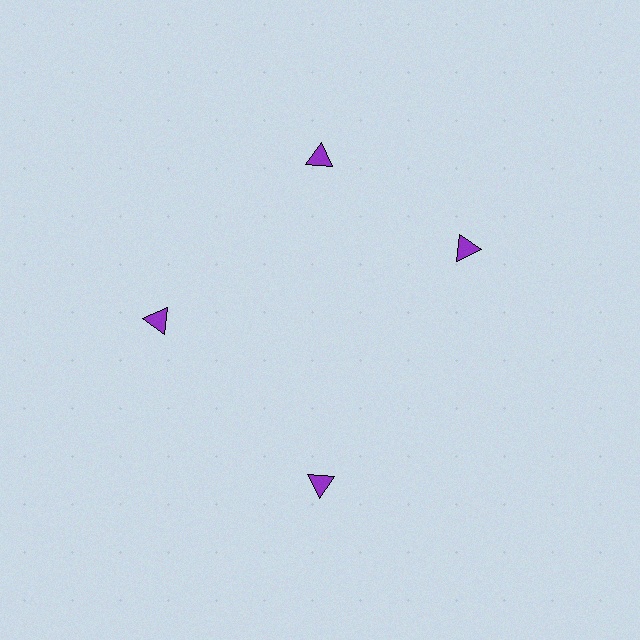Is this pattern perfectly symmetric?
No. The 4 purple triangles are arranged in a ring, but one element near the 3 o'clock position is rotated out of alignment along the ring, breaking the 4-fold rotational symmetry.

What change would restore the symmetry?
The symmetry would be restored by rotating it back into even spacing with its neighbors so that all 4 triangles sit at equal angles and equal distance from the center.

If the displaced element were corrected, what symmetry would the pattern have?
It would have 4-fold rotational symmetry — the pattern would map onto itself every 90 degrees.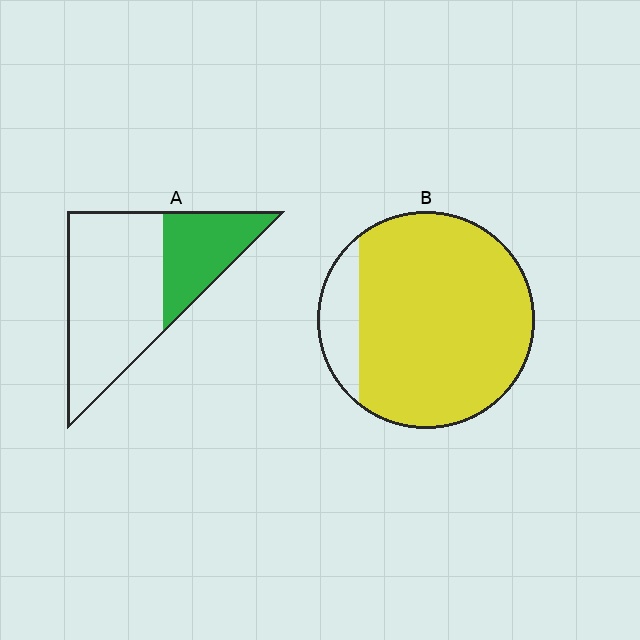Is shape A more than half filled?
No.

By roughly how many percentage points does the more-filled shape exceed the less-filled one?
By roughly 55 percentage points (B over A).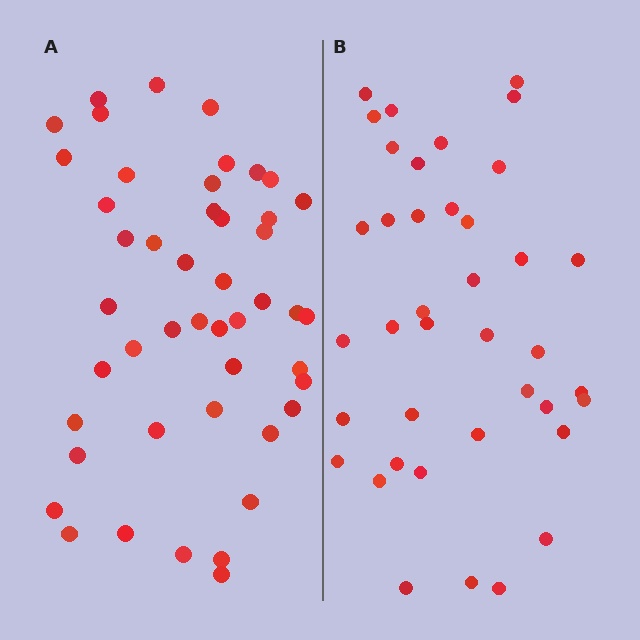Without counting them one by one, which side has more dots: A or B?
Region A (the left region) has more dots.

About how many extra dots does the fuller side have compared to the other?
Region A has roughly 8 or so more dots than region B.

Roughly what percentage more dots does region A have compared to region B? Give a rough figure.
About 20% more.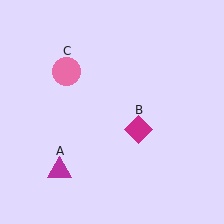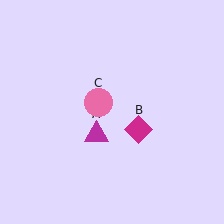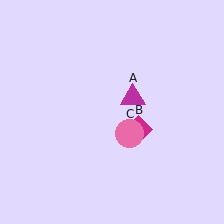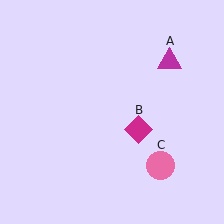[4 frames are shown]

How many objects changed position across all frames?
2 objects changed position: magenta triangle (object A), pink circle (object C).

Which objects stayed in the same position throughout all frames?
Magenta diamond (object B) remained stationary.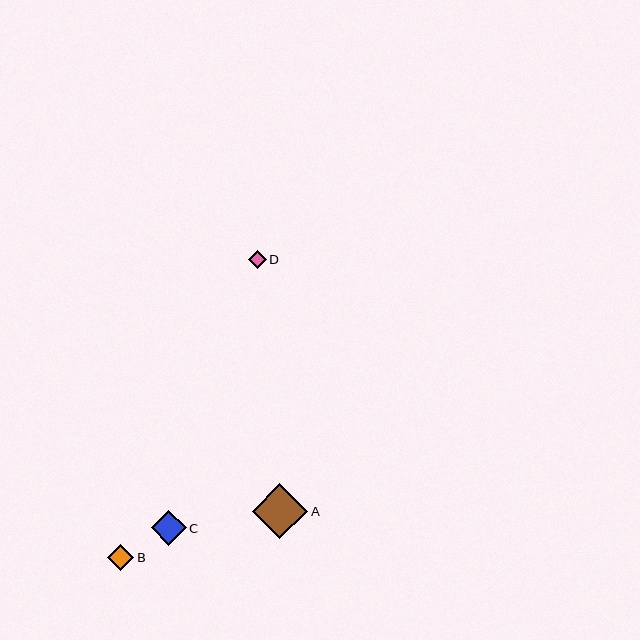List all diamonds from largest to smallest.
From largest to smallest: A, C, B, D.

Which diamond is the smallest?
Diamond D is the smallest with a size of approximately 18 pixels.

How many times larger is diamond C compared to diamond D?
Diamond C is approximately 1.9 times the size of diamond D.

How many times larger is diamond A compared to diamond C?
Diamond A is approximately 1.6 times the size of diamond C.